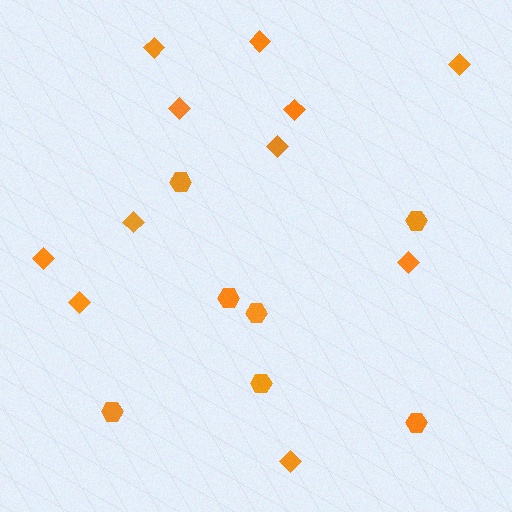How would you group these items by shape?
There are 2 groups: one group of diamonds (11) and one group of hexagons (7).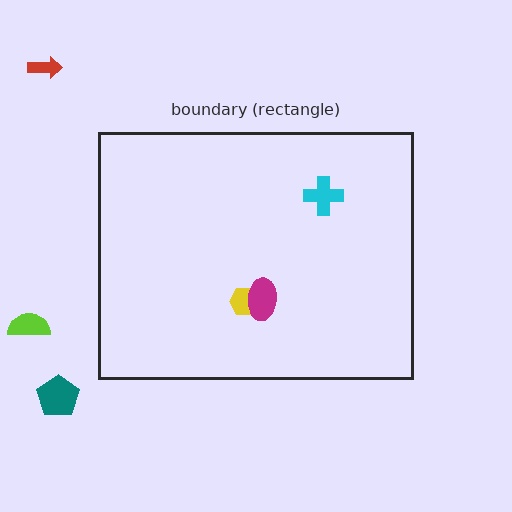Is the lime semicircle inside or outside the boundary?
Outside.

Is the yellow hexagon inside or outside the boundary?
Inside.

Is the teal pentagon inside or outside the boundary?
Outside.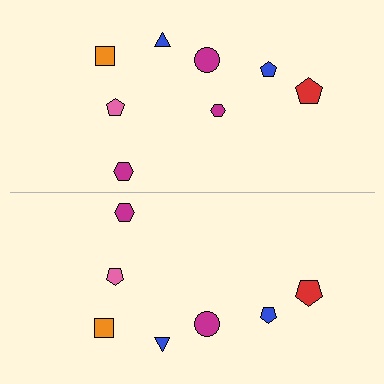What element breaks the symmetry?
A magenta hexagon is missing from the bottom side.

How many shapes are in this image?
There are 15 shapes in this image.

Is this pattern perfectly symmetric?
No, the pattern is not perfectly symmetric. A magenta hexagon is missing from the bottom side.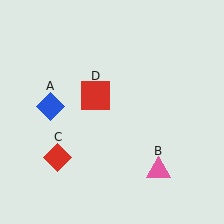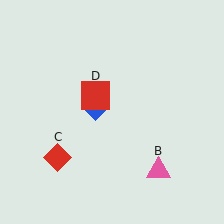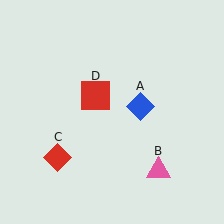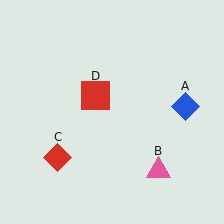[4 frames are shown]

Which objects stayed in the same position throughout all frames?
Pink triangle (object B) and red diamond (object C) and red square (object D) remained stationary.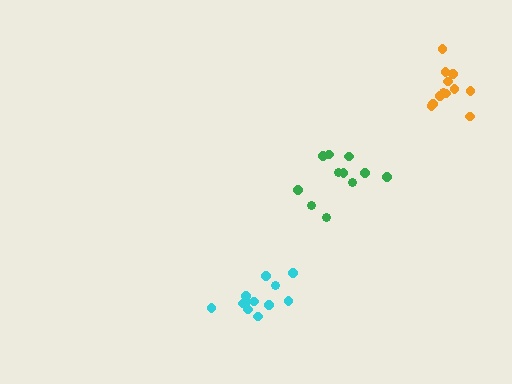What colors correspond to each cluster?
The clusters are colored: cyan, green, orange.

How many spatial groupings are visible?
There are 3 spatial groupings.